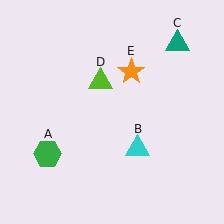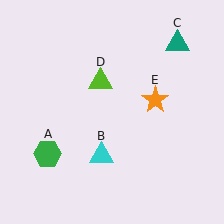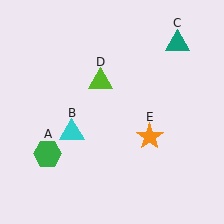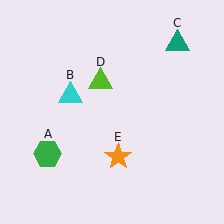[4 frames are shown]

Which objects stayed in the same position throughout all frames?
Green hexagon (object A) and teal triangle (object C) and lime triangle (object D) remained stationary.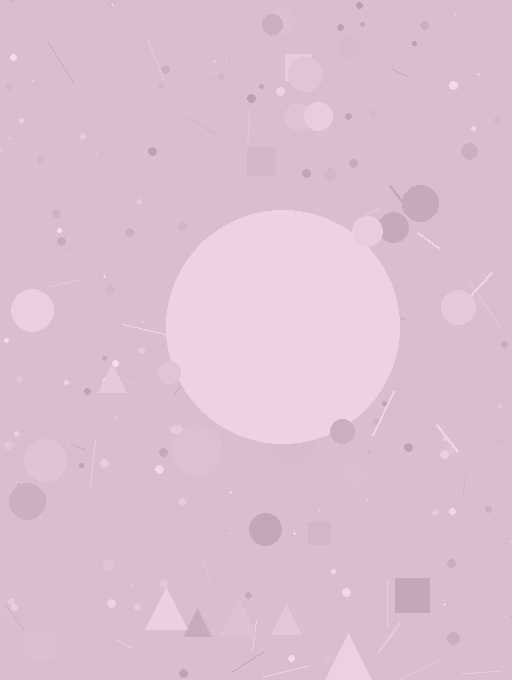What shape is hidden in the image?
A circle is hidden in the image.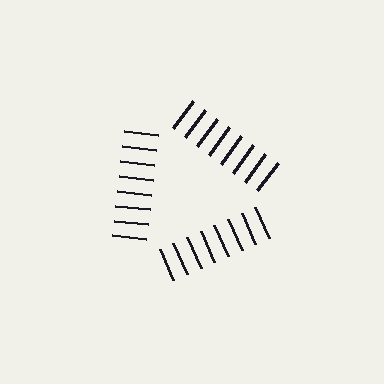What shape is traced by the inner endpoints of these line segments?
An illusory triangle — the line segments terminate on its edges but no continuous stroke is drawn.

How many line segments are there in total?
24 — 8 along each of the 3 edges.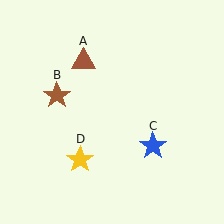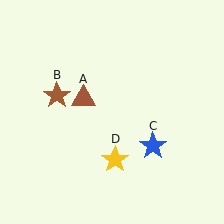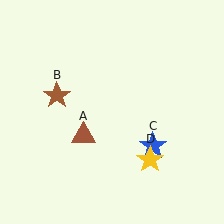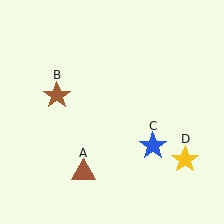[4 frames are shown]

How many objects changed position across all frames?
2 objects changed position: brown triangle (object A), yellow star (object D).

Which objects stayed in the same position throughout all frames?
Brown star (object B) and blue star (object C) remained stationary.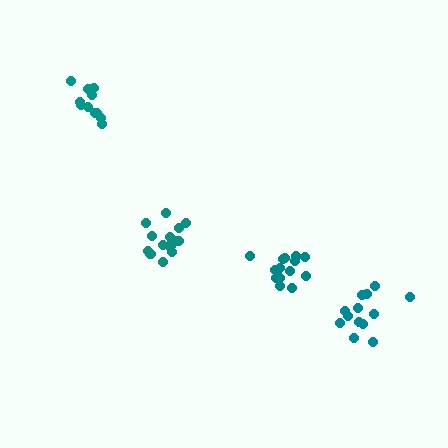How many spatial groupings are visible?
There are 4 spatial groupings.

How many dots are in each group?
Group 1: 15 dots, Group 2: 11 dots, Group 3: 14 dots, Group 4: 13 dots (53 total).